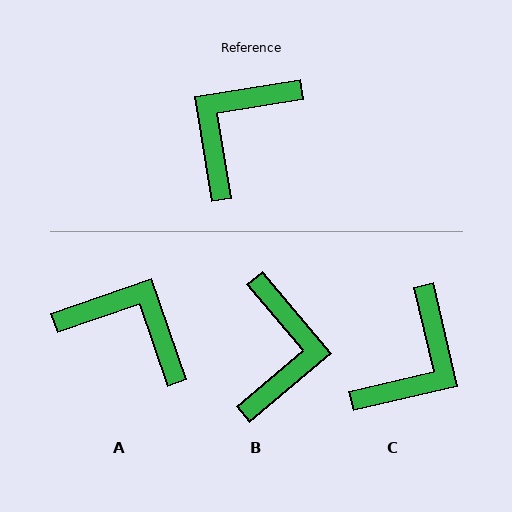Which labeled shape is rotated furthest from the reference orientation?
C, about 176 degrees away.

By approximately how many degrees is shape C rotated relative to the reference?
Approximately 176 degrees clockwise.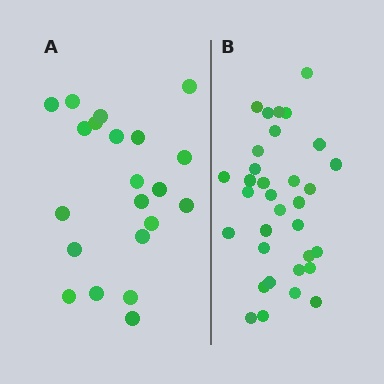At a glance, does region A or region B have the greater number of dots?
Region B (the right region) has more dots.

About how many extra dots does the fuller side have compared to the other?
Region B has roughly 12 or so more dots than region A.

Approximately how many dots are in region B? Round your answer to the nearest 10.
About 30 dots. (The exact count is 33, which rounds to 30.)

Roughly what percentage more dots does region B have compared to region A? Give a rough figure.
About 55% more.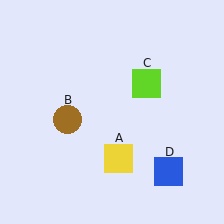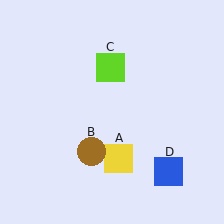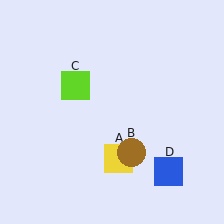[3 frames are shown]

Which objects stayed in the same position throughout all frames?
Yellow square (object A) and blue square (object D) remained stationary.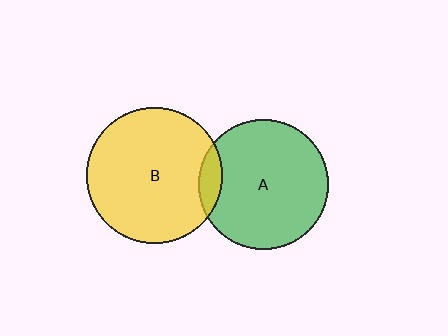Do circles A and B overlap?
Yes.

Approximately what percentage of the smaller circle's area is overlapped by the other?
Approximately 10%.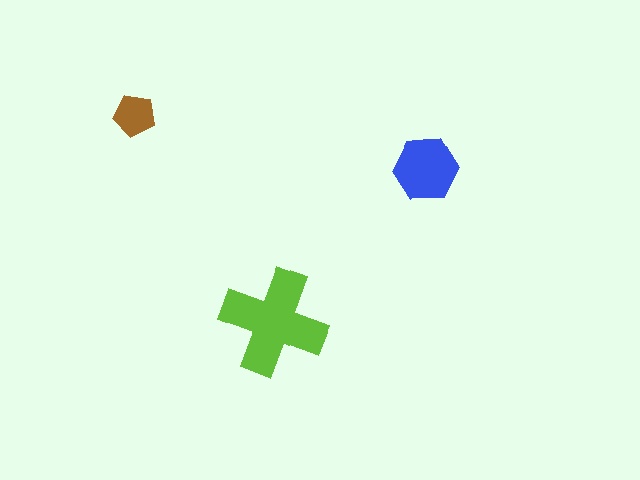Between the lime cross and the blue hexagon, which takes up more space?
The lime cross.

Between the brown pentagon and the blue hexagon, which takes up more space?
The blue hexagon.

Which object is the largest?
The lime cross.